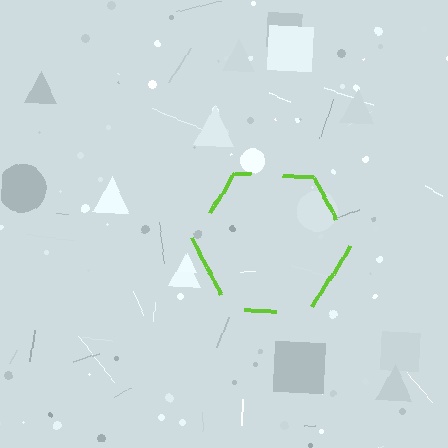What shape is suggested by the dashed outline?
The dashed outline suggests a hexagon.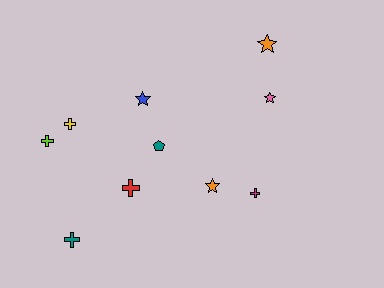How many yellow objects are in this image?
There is 1 yellow object.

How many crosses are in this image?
There are 5 crosses.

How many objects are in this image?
There are 10 objects.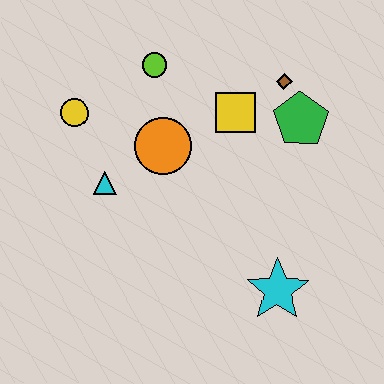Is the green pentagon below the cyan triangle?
No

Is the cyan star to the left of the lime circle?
No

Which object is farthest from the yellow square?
The cyan star is farthest from the yellow square.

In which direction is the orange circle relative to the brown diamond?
The orange circle is to the left of the brown diamond.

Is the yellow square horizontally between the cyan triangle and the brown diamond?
Yes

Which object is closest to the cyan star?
The green pentagon is closest to the cyan star.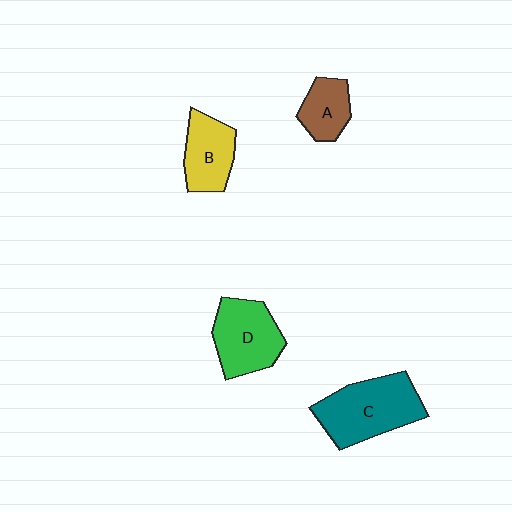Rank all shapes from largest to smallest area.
From largest to smallest: C (teal), D (green), B (yellow), A (brown).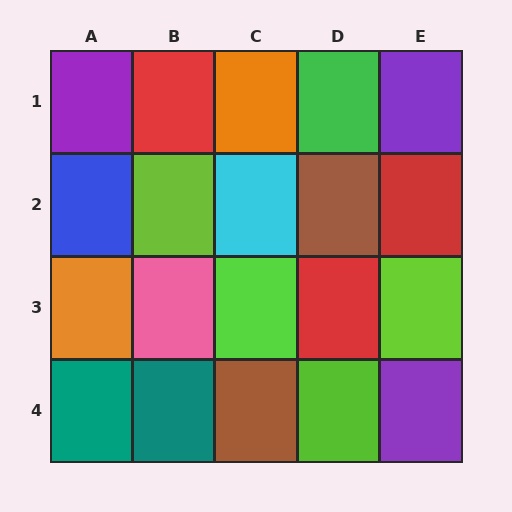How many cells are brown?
2 cells are brown.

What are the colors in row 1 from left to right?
Purple, red, orange, green, purple.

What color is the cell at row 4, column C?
Brown.